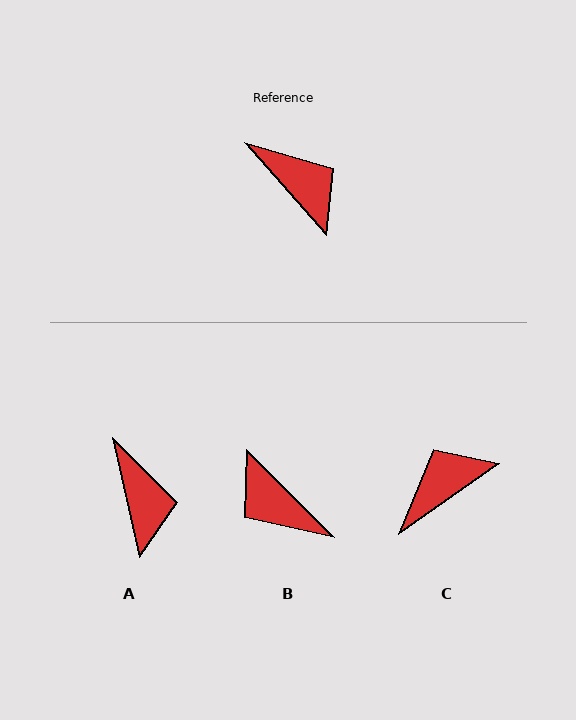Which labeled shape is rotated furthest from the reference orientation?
B, about 176 degrees away.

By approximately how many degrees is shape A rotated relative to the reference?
Approximately 29 degrees clockwise.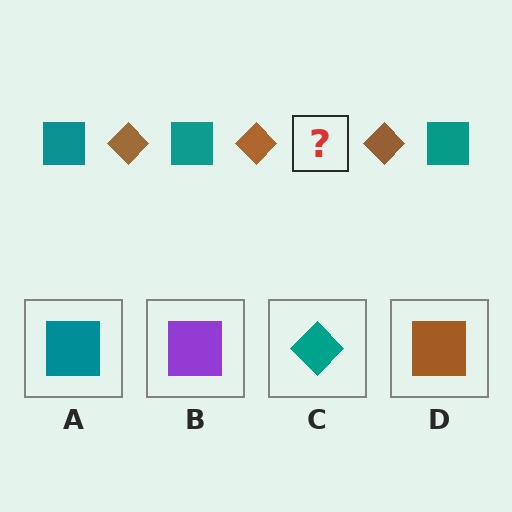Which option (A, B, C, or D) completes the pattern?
A.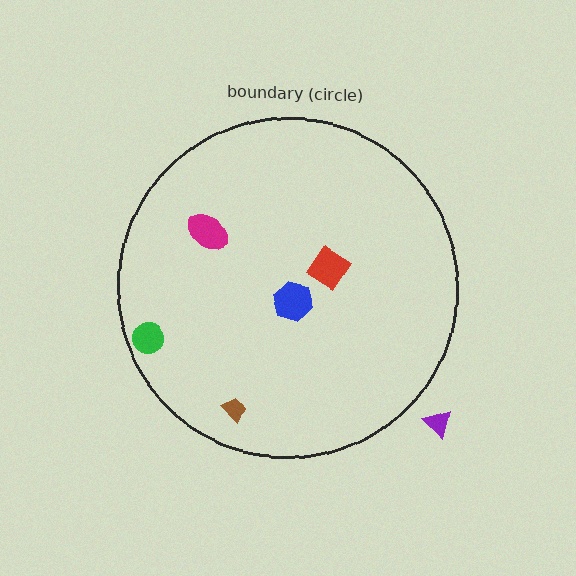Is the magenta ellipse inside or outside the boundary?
Inside.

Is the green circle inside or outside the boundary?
Inside.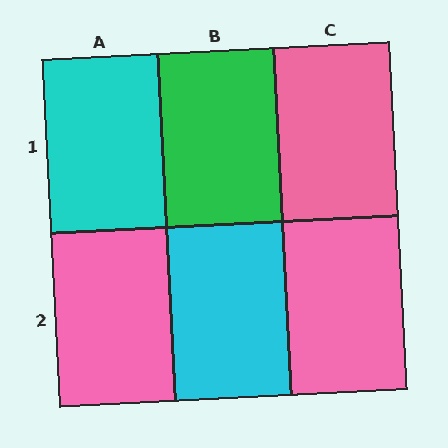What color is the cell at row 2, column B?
Cyan.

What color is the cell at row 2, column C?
Pink.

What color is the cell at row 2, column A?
Pink.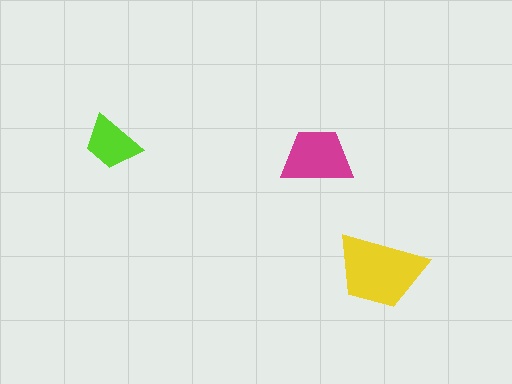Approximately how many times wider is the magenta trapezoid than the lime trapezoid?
About 1.5 times wider.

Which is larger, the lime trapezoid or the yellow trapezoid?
The yellow one.